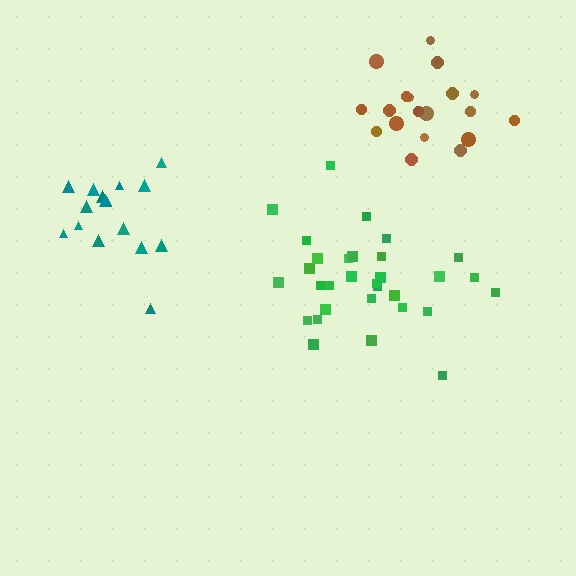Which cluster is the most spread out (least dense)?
Teal.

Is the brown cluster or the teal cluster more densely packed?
Brown.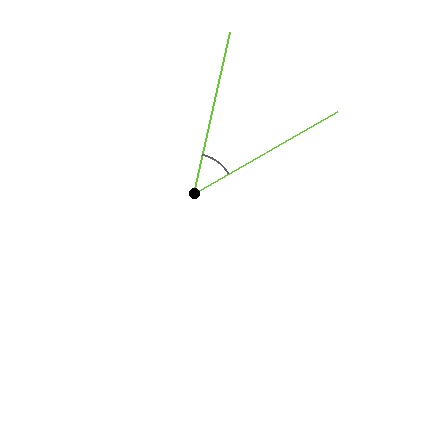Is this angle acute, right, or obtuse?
It is acute.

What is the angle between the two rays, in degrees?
Approximately 47 degrees.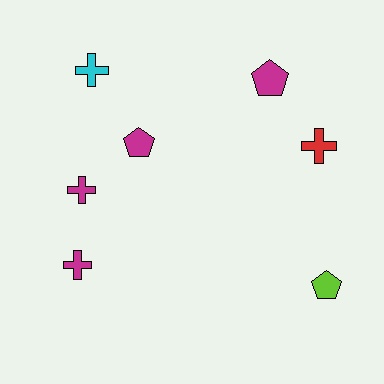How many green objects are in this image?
There are no green objects.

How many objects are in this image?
There are 7 objects.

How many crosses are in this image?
There are 4 crosses.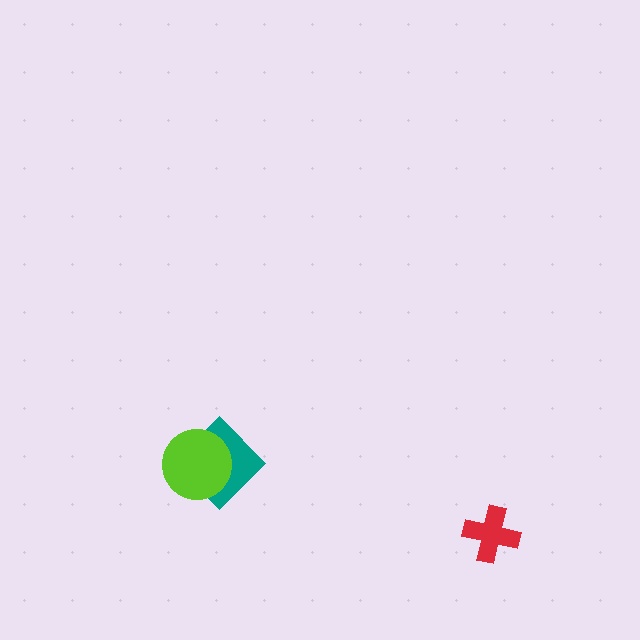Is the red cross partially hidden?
No, no other shape covers it.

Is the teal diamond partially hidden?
Yes, it is partially covered by another shape.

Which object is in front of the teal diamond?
The lime circle is in front of the teal diamond.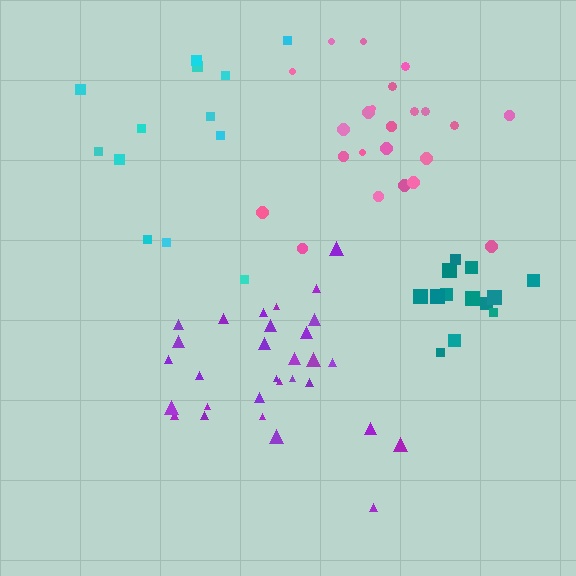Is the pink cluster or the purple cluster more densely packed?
Purple.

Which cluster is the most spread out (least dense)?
Cyan.